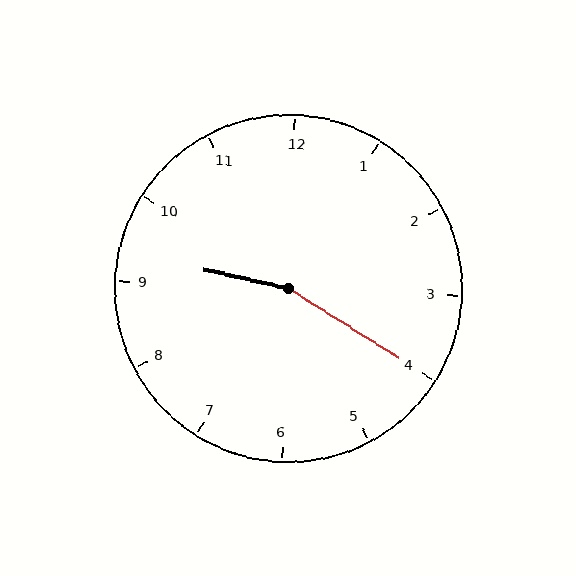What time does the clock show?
9:20.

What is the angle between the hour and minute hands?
Approximately 160 degrees.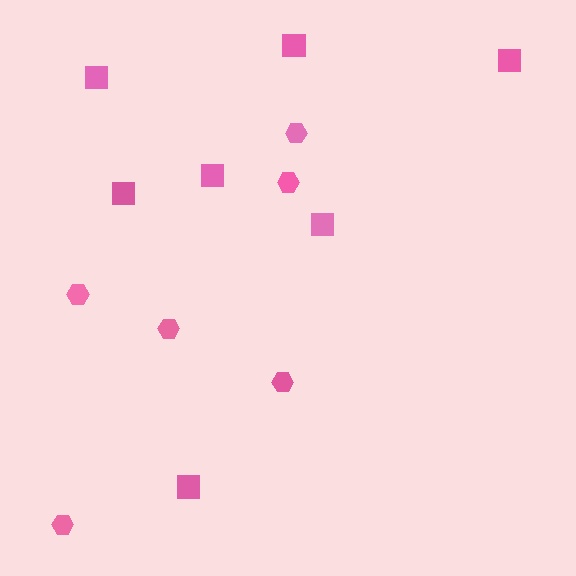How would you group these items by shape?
There are 2 groups: one group of squares (7) and one group of hexagons (6).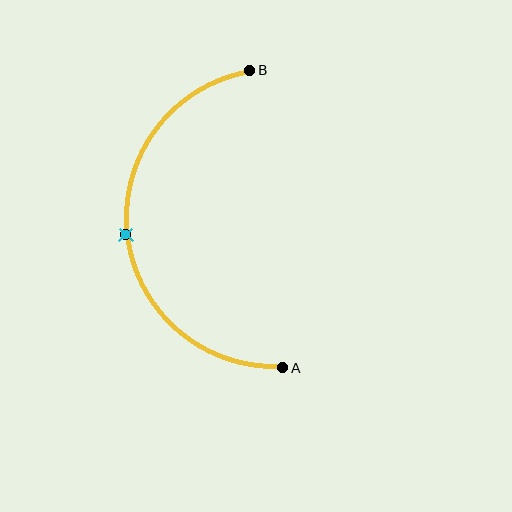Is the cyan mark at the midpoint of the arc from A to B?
Yes. The cyan mark lies on the arc at equal arc-length from both A and B — it is the arc midpoint.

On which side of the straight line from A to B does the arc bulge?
The arc bulges to the left of the straight line connecting A and B.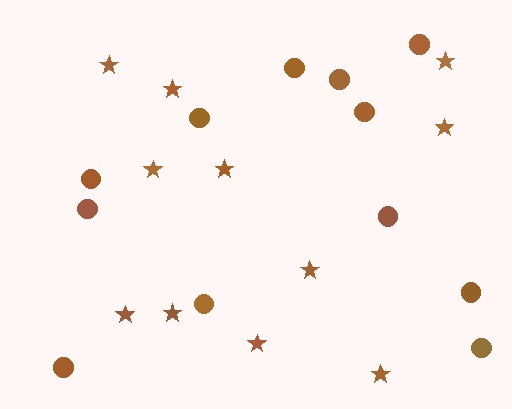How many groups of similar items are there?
There are 2 groups: one group of stars (11) and one group of circles (12).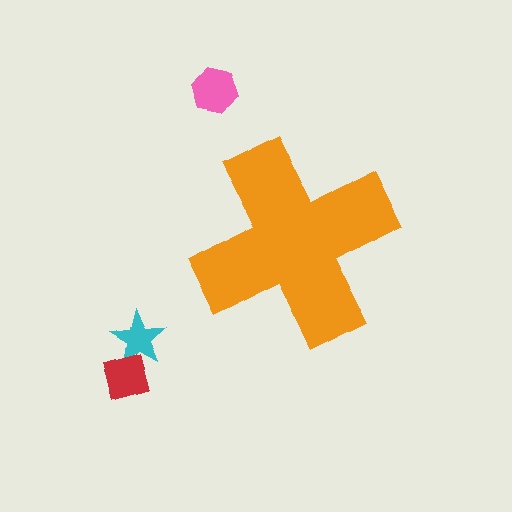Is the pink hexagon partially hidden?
No, the pink hexagon is fully visible.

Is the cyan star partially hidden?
No, the cyan star is fully visible.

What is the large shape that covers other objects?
An orange cross.